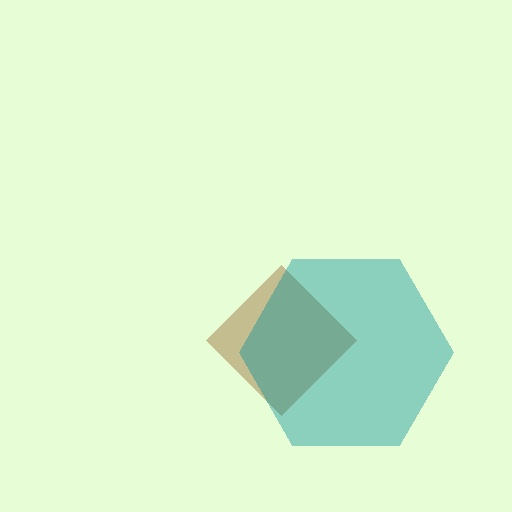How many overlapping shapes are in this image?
There are 2 overlapping shapes in the image.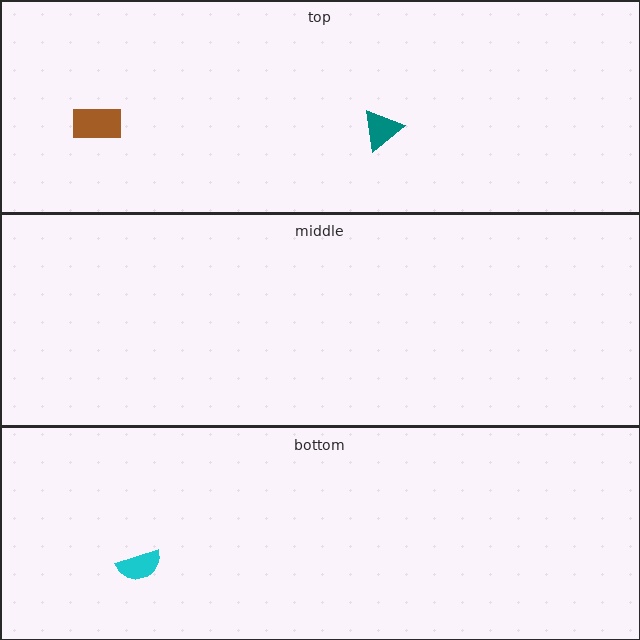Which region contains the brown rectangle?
The top region.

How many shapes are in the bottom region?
1.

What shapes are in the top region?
The brown rectangle, the teal triangle.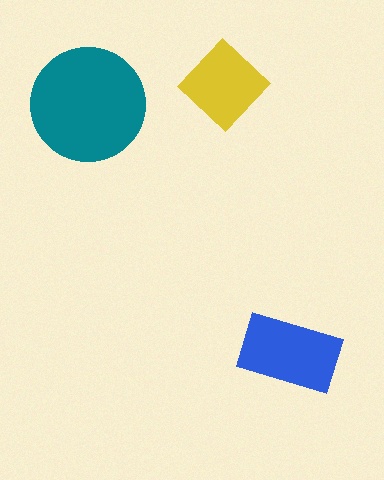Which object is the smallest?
The yellow diamond.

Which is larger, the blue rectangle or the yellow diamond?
The blue rectangle.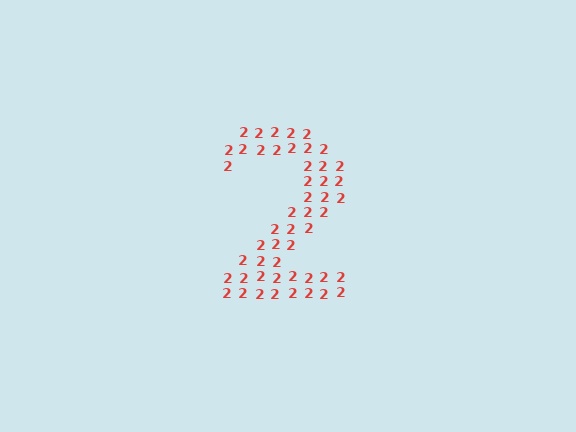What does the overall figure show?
The overall figure shows the digit 2.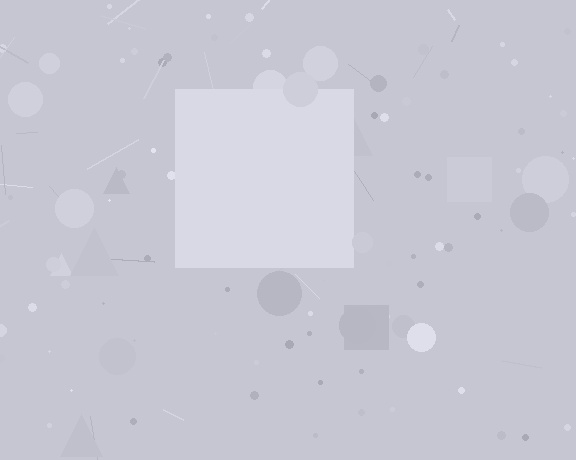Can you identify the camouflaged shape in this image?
The camouflaged shape is a square.